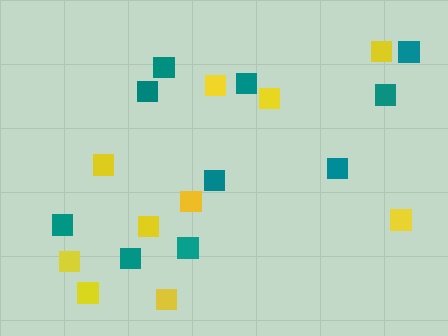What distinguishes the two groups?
There are 2 groups: one group of yellow squares (10) and one group of teal squares (10).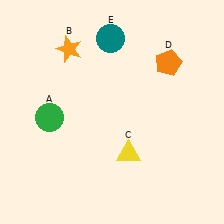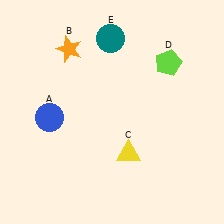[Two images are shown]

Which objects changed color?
A changed from green to blue. D changed from orange to lime.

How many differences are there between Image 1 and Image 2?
There are 2 differences between the two images.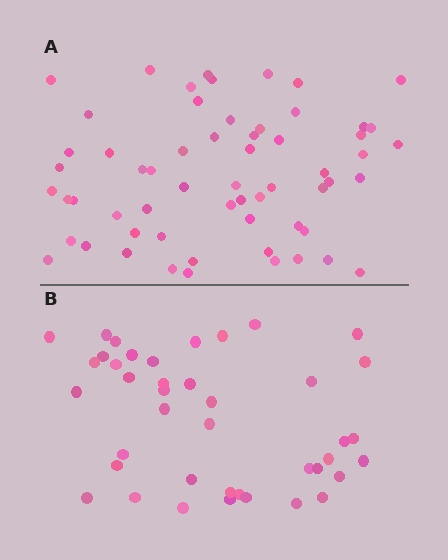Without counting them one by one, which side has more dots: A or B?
Region A (the top region) has more dots.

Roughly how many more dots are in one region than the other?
Region A has approximately 20 more dots than region B.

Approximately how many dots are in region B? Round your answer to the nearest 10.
About 40 dots. (The exact count is 41, which rounds to 40.)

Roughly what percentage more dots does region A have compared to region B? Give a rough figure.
About 45% more.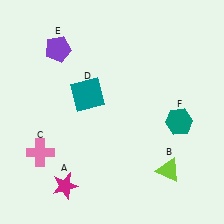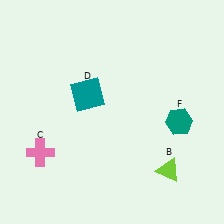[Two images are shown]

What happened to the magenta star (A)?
The magenta star (A) was removed in Image 2. It was in the bottom-left area of Image 1.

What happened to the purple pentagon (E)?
The purple pentagon (E) was removed in Image 2. It was in the top-left area of Image 1.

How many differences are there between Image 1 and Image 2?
There are 2 differences between the two images.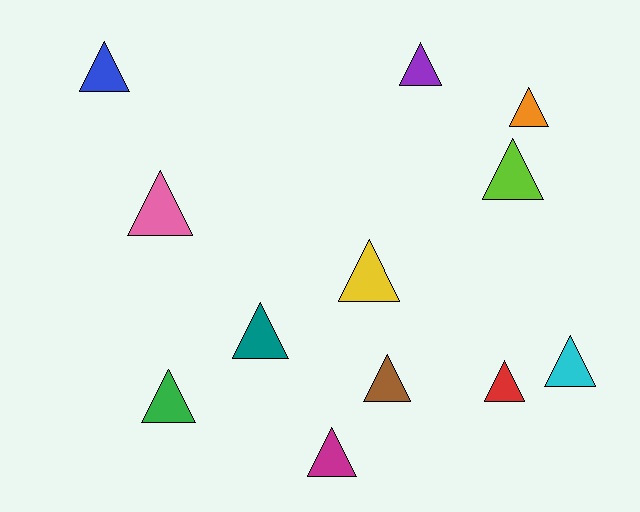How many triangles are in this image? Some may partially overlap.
There are 12 triangles.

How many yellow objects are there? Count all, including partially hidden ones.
There is 1 yellow object.